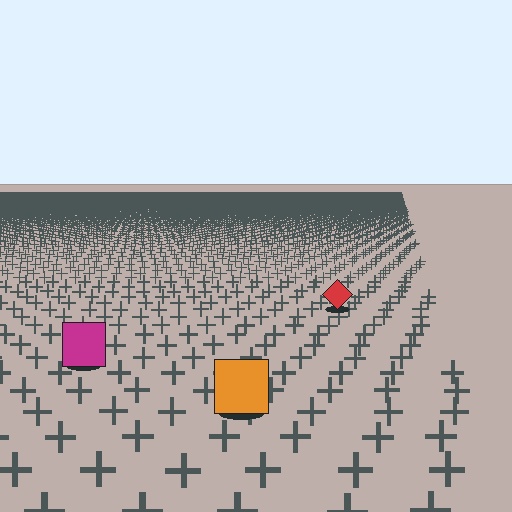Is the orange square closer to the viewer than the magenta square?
Yes. The orange square is closer — you can tell from the texture gradient: the ground texture is coarser near it.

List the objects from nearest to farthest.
From nearest to farthest: the orange square, the magenta square, the red diamond.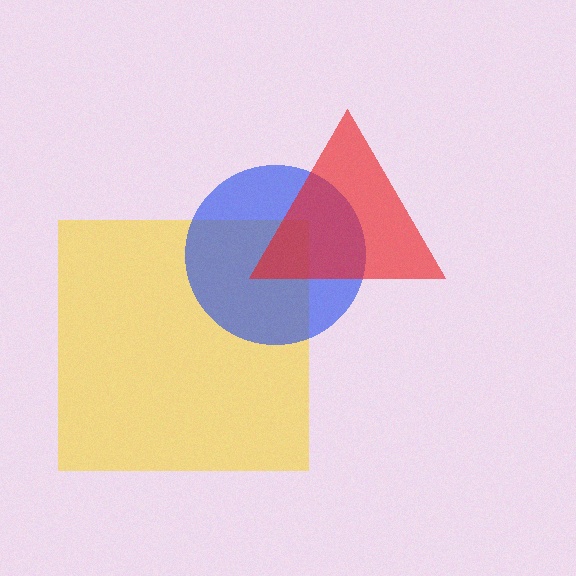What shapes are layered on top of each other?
The layered shapes are: a yellow square, a blue circle, a red triangle.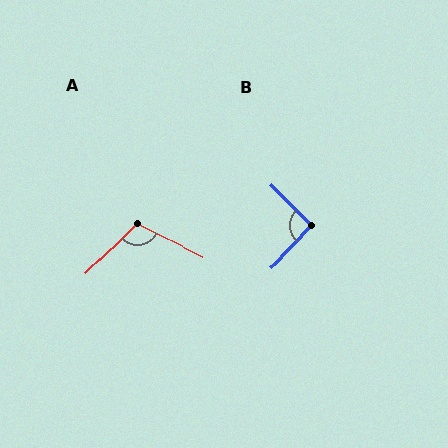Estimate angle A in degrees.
Approximately 108 degrees.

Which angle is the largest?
A, at approximately 108 degrees.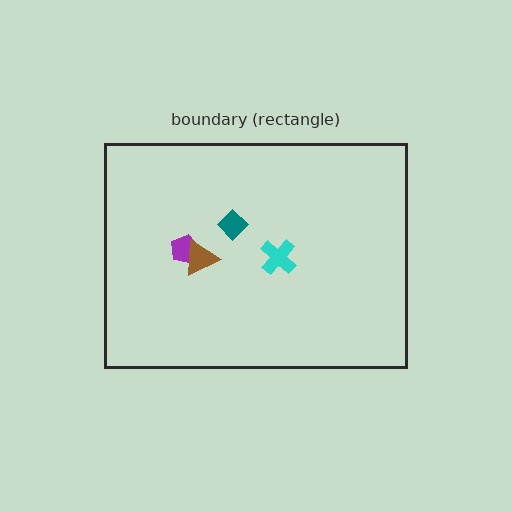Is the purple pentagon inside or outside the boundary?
Inside.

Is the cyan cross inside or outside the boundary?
Inside.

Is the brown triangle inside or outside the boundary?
Inside.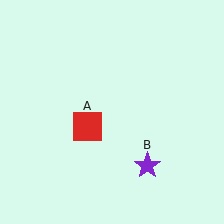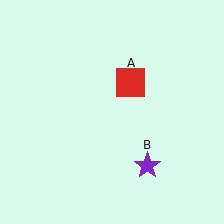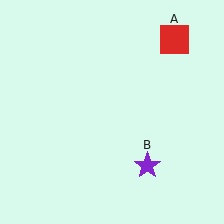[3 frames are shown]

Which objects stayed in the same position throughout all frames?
Purple star (object B) remained stationary.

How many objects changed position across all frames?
1 object changed position: red square (object A).